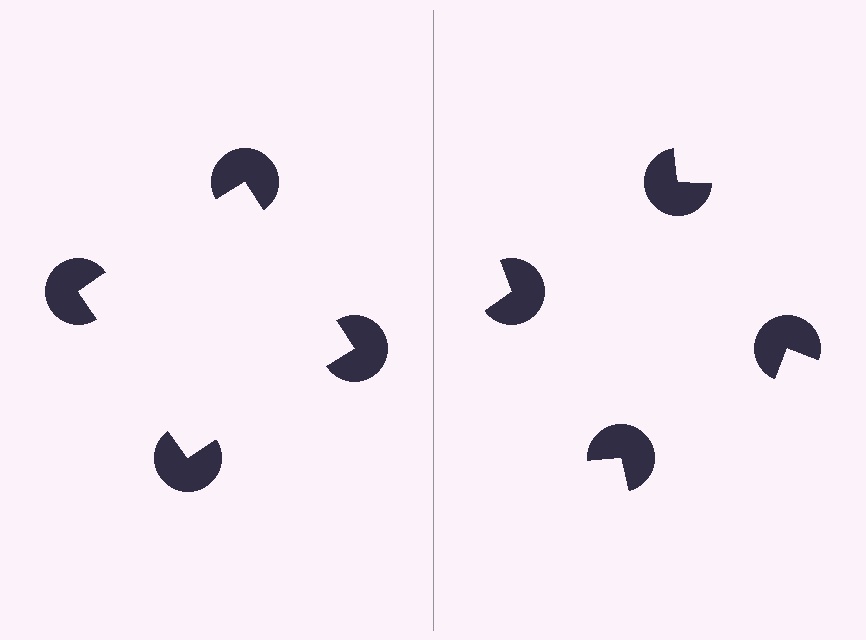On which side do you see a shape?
An illusory square appears on the left side. On the right side the wedge cuts are rotated, so no coherent shape forms.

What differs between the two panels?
The pac-man discs are positioned identically on both sides; only the wedge orientations differ. On the left they align to a square; on the right they are misaligned.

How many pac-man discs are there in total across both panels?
8 — 4 on each side.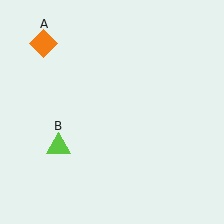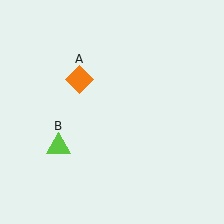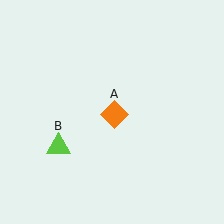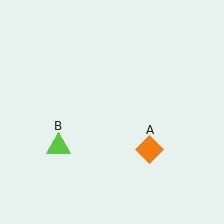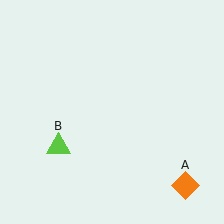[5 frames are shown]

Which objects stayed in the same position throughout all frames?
Lime triangle (object B) remained stationary.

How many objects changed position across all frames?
1 object changed position: orange diamond (object A).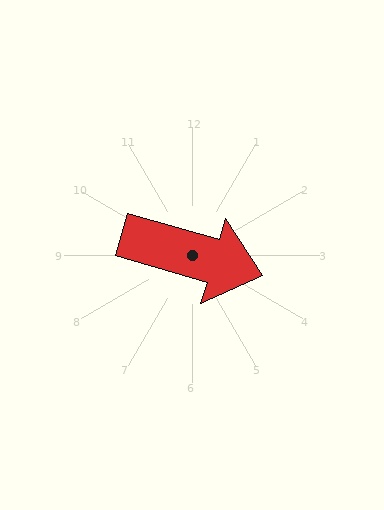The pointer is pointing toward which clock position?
Roughly 4 o'clock.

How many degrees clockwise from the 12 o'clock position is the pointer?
Approximately 106 degrees.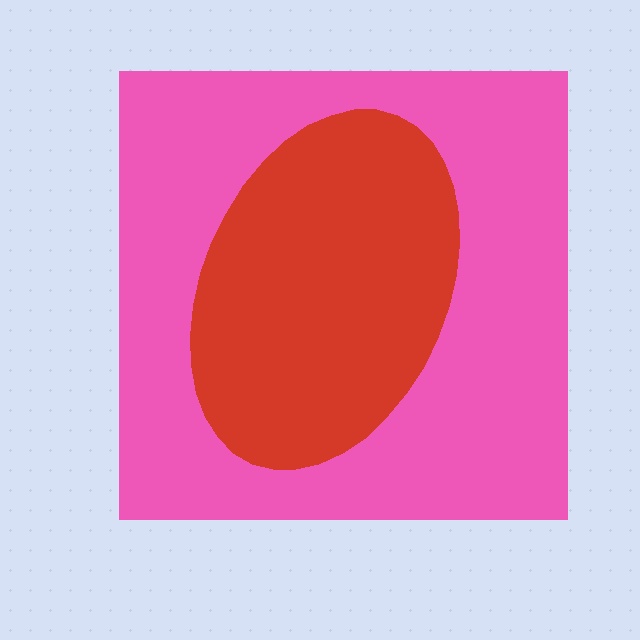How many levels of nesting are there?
2.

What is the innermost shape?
The red ellipse.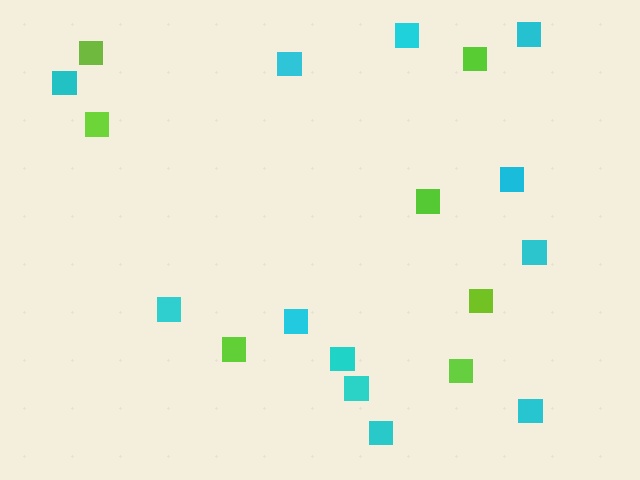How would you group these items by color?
There are 2 groups: one group of lime squares (7) and one group of cyan squares (12).